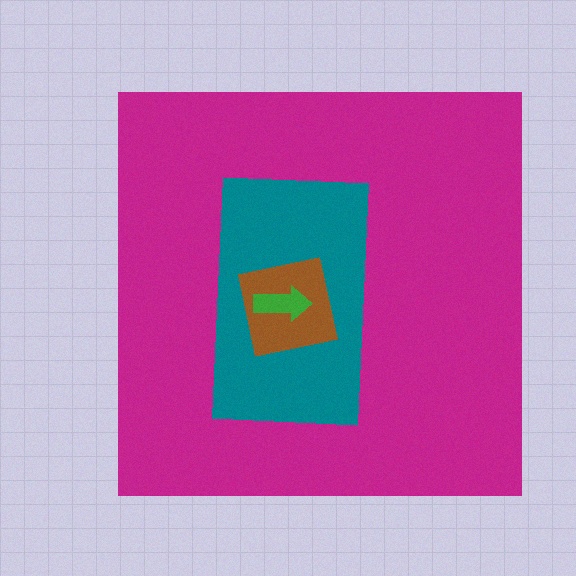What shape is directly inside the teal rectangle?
The brown square.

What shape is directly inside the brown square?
The green arrow.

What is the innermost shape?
The green arrow.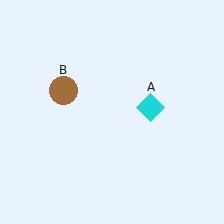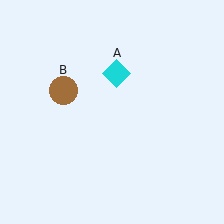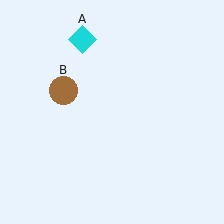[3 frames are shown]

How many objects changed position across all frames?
1 object changed position: cyan diamond (object A).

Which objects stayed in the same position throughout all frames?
Brown circle (object B) remained stationary.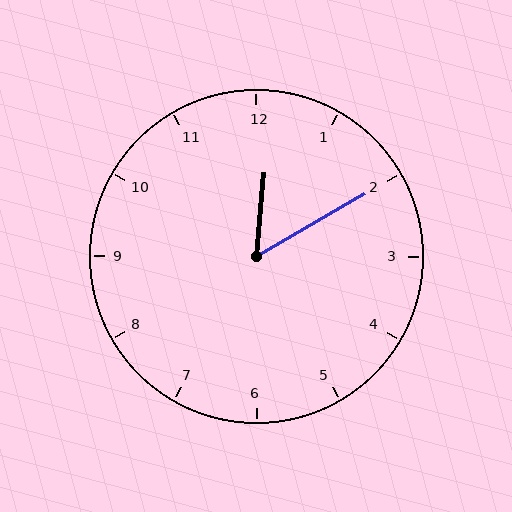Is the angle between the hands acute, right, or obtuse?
It is acute.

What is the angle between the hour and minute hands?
Approximately 55 degrees.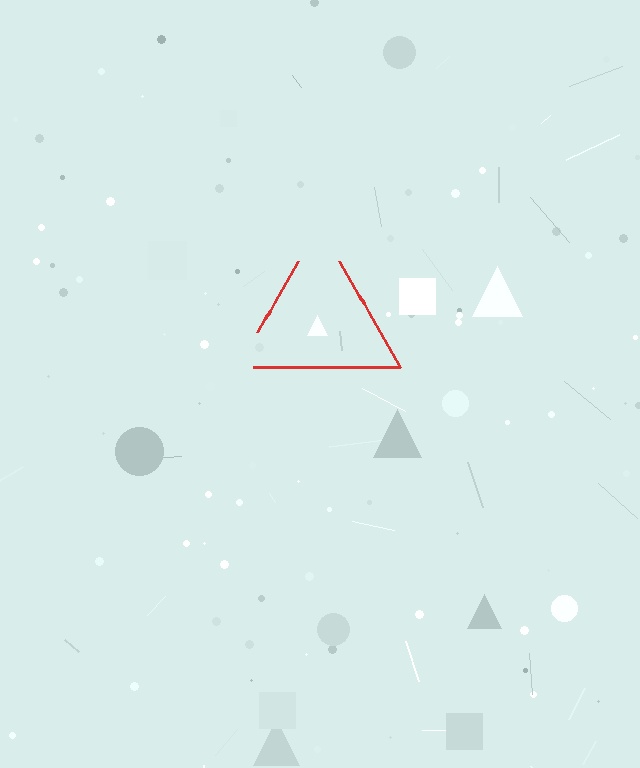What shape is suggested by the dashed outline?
The dashed outline suggests a triangle.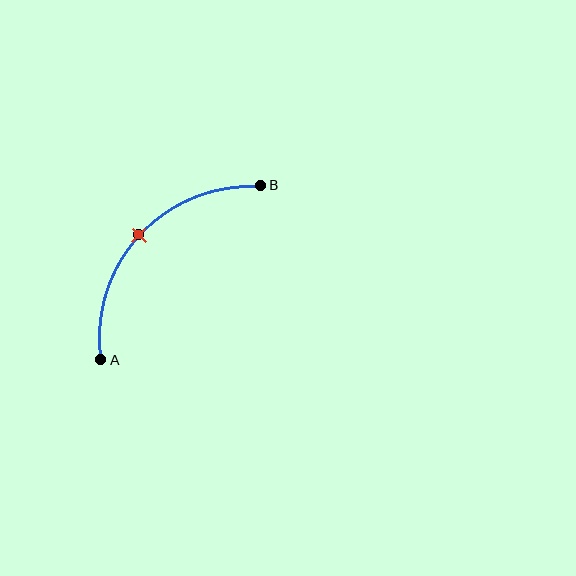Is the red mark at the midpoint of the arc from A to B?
Yes. The red mark lies on the arc at equal arc-length from both A and B — it is the arc midpoint.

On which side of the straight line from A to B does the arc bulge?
The arc bulges above and to the left of the straight line connecting A and B.